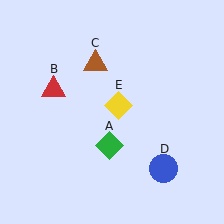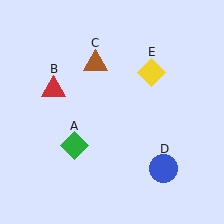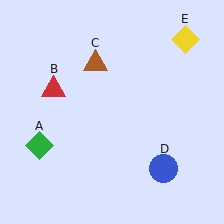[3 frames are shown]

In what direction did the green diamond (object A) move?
The green diamond (object A) moved left.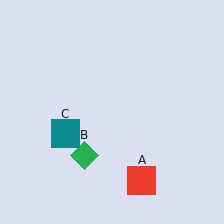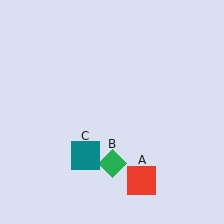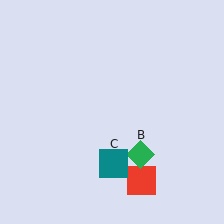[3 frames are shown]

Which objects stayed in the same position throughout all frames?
Red square (object A) remained stationary.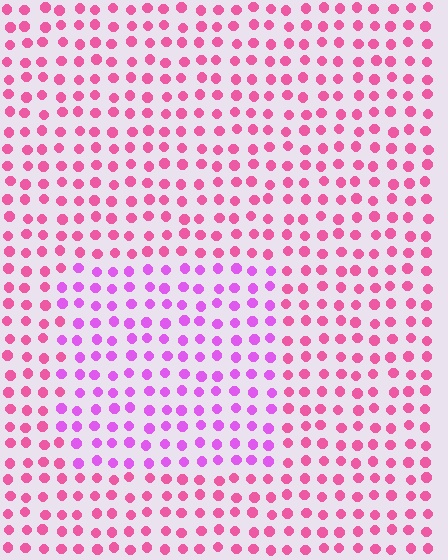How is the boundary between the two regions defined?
The boundary is defined purely by a slight shift in hue (about 36 degrees). Spacing, size, and orientation are identical on both sides.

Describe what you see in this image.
The image is filled with small pink elements in a uniform arrangement. A rectangle-shaped region is visible where the elements are tinted to a slightly different hue, forming a subtle color boundary.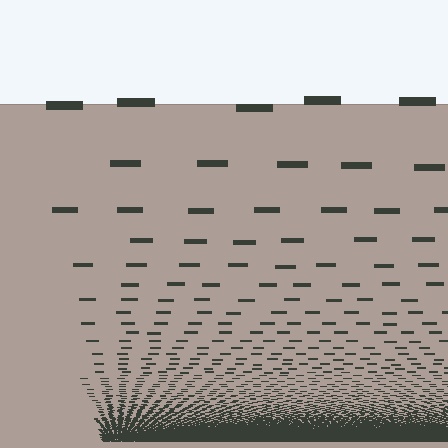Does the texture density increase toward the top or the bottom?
Density increases toward the bottom.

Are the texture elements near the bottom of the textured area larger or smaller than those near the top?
Smaller. The gradient is inverted — elements near the bottom are smaller and denser.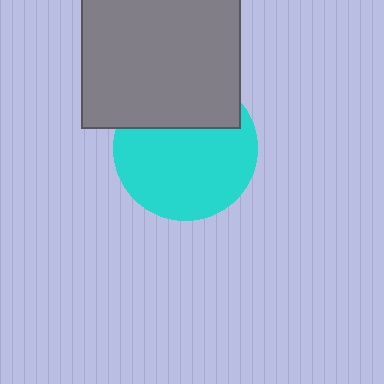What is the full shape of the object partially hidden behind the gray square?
The partially hidden object is a cyan circle.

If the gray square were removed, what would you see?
You would see the complete cyan circle.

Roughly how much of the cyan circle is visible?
Most of it is visible (roughly 68%).